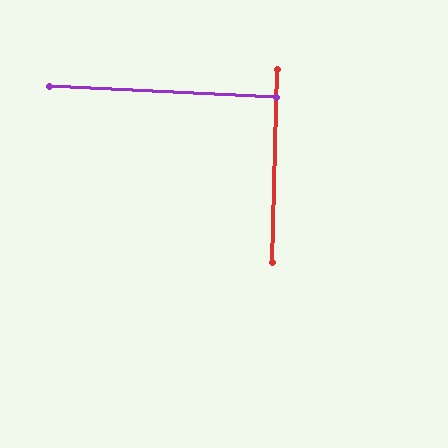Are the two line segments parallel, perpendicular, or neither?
Perpendicular — they meet at approximately 89°.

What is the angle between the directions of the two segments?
Approximately 89 degrees.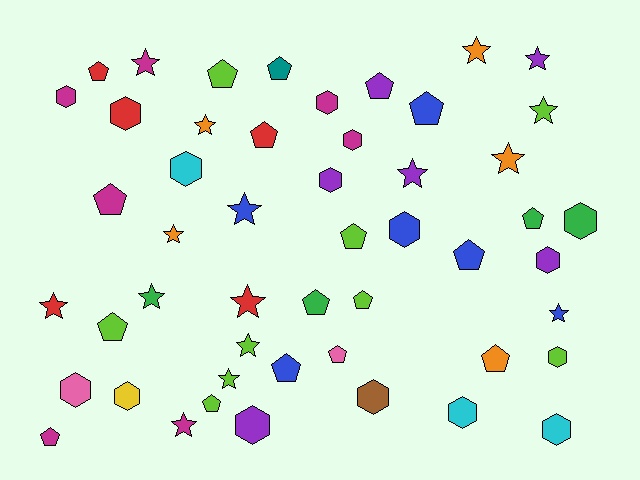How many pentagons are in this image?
There are 18 pentagons.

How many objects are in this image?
There are 50 objects.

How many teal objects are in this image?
There is 1 teal object.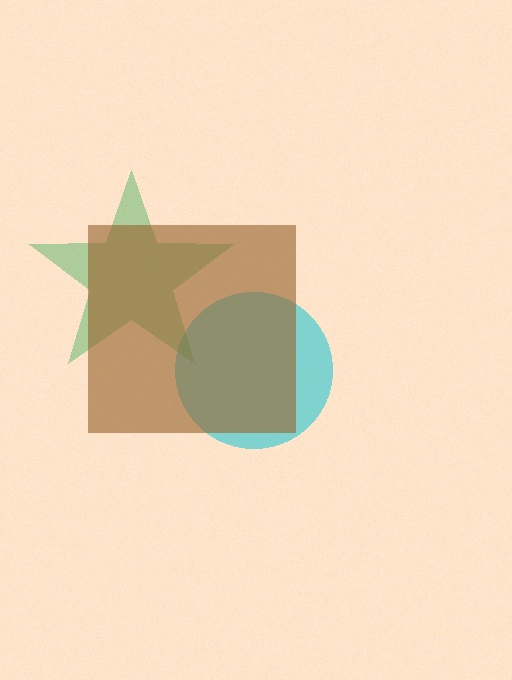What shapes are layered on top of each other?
The layered shapes are: a cyan circle, a green star, a brown square.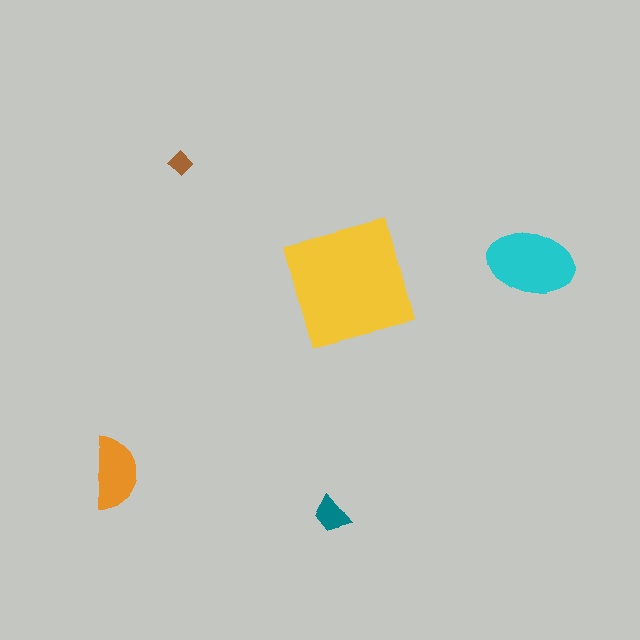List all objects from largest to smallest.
The yellow square, the cyan ellipse, the orange semicircle, the teal trapezoid, the brown diamond.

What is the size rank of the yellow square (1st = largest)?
1st.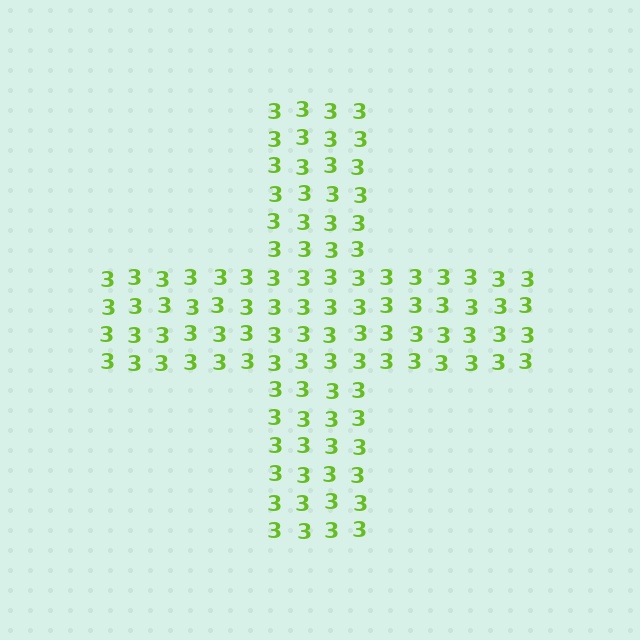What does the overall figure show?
The overall figure shows a cross.